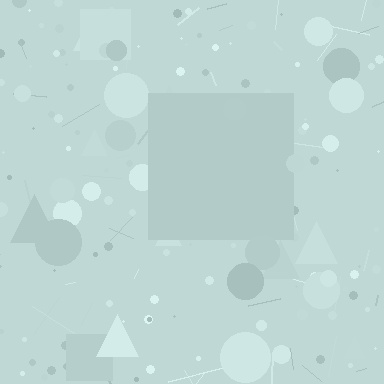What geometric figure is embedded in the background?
A square is embedded in the background.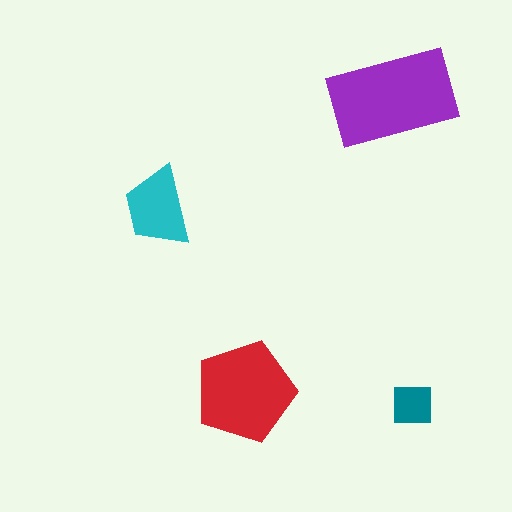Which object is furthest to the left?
The cyan trapezoid is leftmost.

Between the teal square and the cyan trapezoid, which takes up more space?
The cyan trapezoid.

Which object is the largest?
The purple rectangle.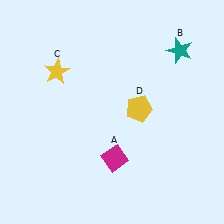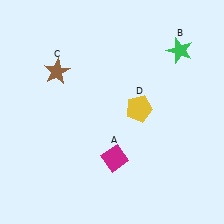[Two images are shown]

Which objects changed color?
B changed from teal to green. C changed from yellow to brown.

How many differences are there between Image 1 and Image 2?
There are 2 differences between the two images.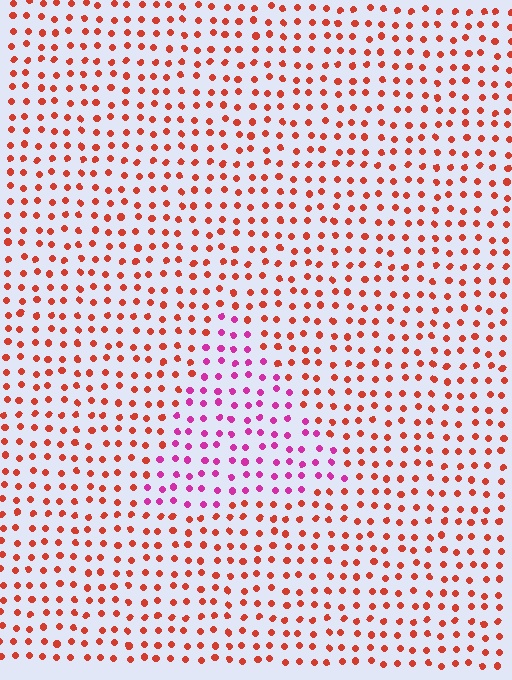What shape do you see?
I see a triangle.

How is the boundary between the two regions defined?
The boundary is defined purely by a slight shift in hue (about 50 degrees). Spacing, size, and orientation are identical on both sides.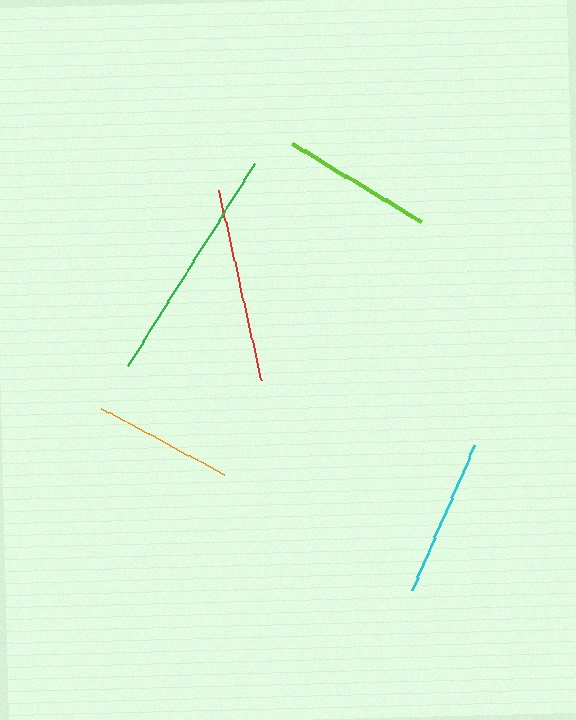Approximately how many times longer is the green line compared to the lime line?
The green line is approximately 1.6 times the length of the lime line.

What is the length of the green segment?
The green segment is approximately 239 pixels long.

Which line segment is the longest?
The green line is the longest at approximately 239 pixels.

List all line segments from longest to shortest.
From longest to shortest: green, red, cyan, lime, orange.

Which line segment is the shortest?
The orange line is the shortest at approximately 139 pixels.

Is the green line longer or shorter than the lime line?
The green line is longer than the lime line.